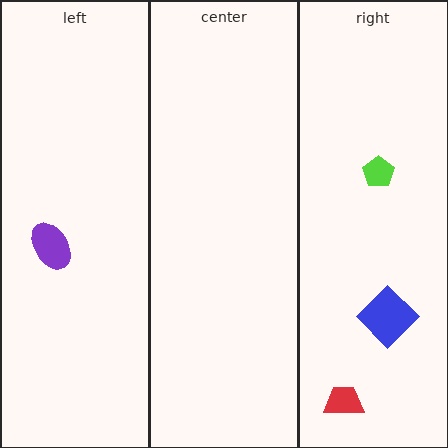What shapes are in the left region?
The purple ellipse.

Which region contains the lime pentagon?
The right region.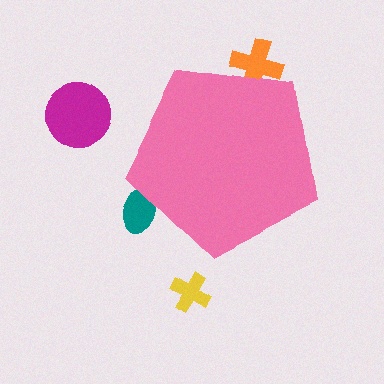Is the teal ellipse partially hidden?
Yes, the teal ellipse is partially hidden behind the pink pentagon.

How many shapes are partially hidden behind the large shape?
2 shapes are partially hidden.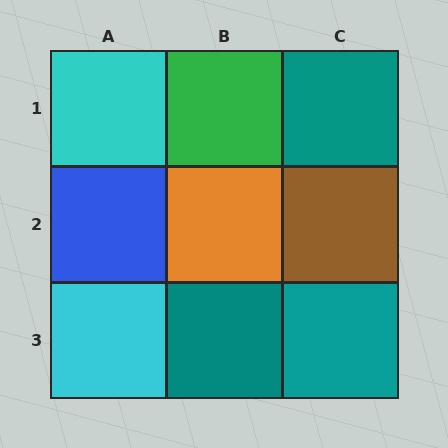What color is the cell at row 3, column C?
Teal.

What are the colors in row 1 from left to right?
Cyan, green, teal.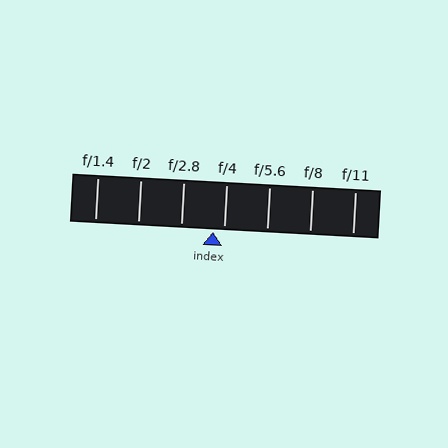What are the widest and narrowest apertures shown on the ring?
The widest aperture shown is f/1.4 and the narrowest is f/11.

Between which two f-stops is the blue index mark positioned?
The index mark is between f/2.8 and f/4.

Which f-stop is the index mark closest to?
The index mark is closest to f/4.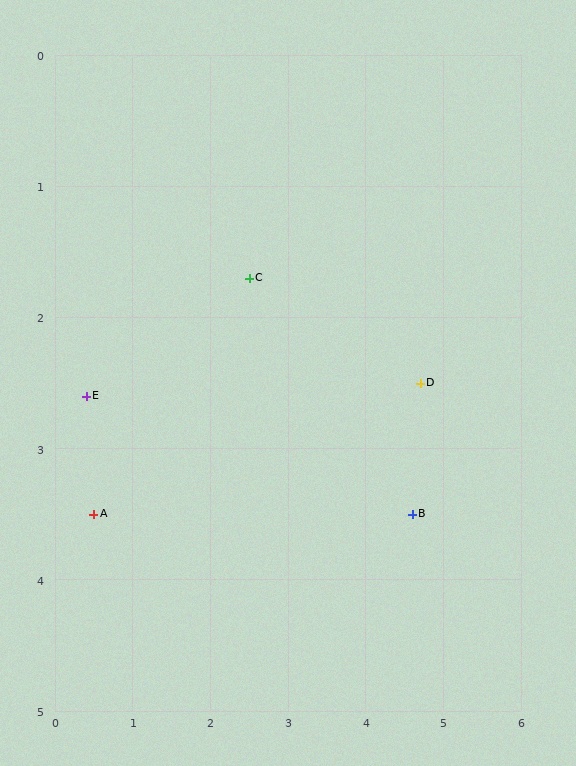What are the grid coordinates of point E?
Point E is at approximately (0.4, 2.6).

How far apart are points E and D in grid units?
Points E and D are about 4.3 grid units apart.